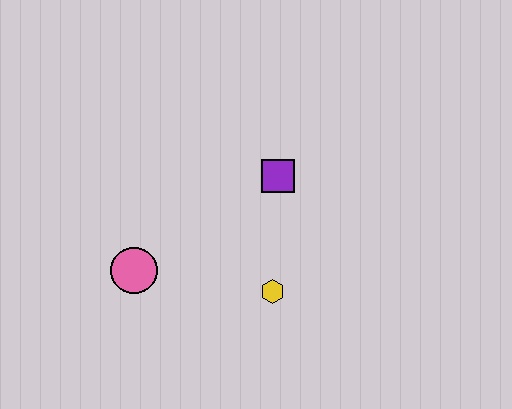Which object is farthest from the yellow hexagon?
The pink circle is farthest from the yellow hexagon.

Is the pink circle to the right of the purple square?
No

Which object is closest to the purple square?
The yellow hexagon is closest to the purple square.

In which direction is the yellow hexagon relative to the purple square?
The yellow hexagon is below the purple square.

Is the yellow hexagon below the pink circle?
Yes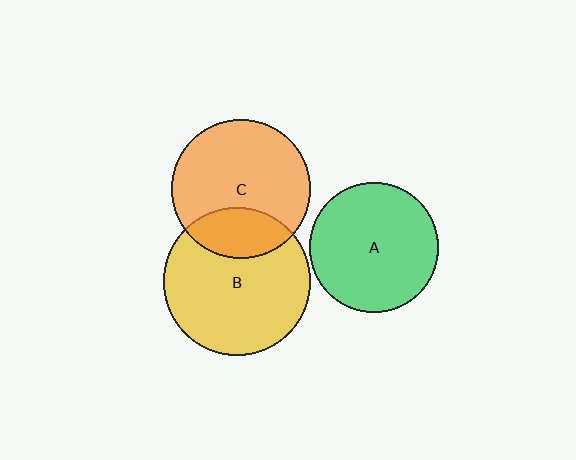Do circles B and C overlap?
Yes.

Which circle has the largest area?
Circle B (yellow).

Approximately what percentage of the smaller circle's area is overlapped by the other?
Approximately 25%.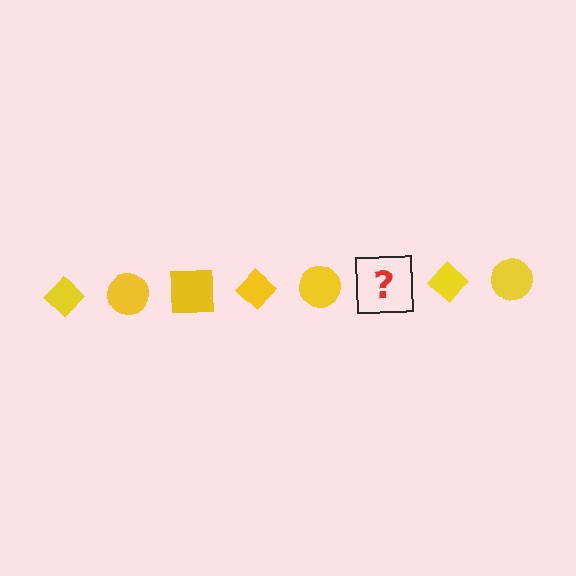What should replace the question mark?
The question mark should be replaced with a yellow square.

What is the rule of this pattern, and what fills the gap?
The rule is that the pattern cycles through diamond, circle, square shapes in yellow. The gap should be filled with a yellow square.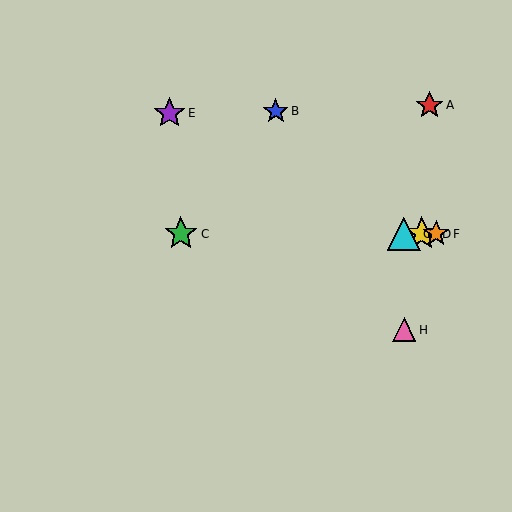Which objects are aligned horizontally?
Objects C, D, F, G are aligned horizontally.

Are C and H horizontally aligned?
No, C is at y≈234 and H is at y≈330.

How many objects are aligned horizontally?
4 objects (C, D, F, G) are aligned horizontally.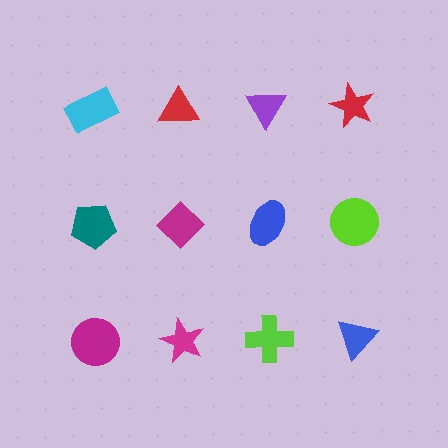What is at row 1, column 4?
A red star.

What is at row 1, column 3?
A purple triangle.